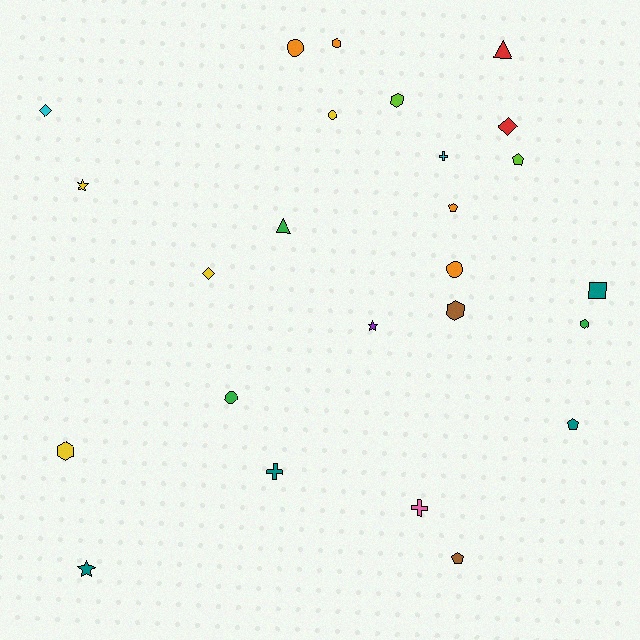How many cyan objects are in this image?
There are 2 cyan objects.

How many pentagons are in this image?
There are 4 pentagons.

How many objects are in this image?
There are 25 objects.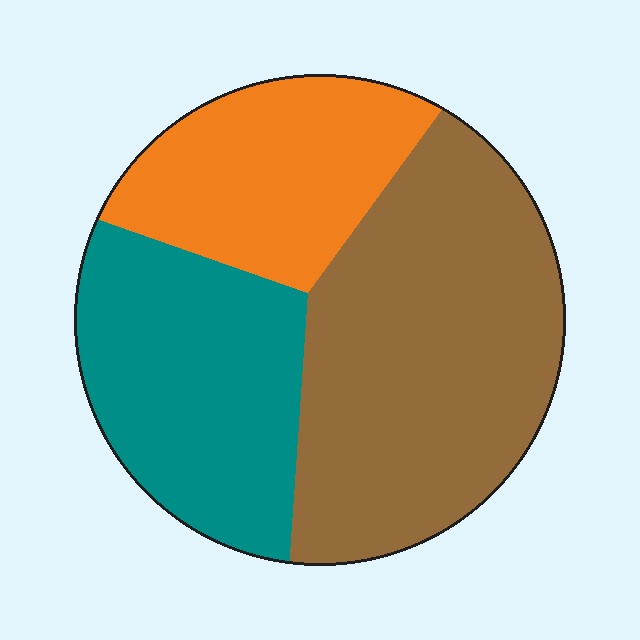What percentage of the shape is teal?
Teal covers roughly 30% of the shape.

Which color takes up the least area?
Orange, at roughly 25%.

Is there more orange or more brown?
Brown.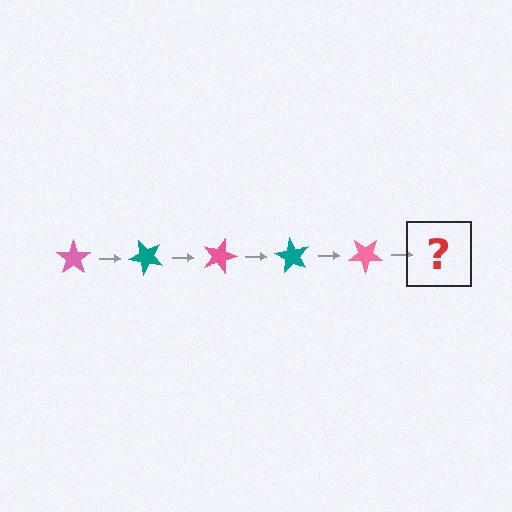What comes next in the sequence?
The next element should be a teal star, rotated 225 degrees from the start.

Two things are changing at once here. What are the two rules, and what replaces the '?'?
The two rules are that it rotates 45 degrees each step and the color cycles through pink and teal. The '?' should be a teal star, rotated 225 degrees from the start.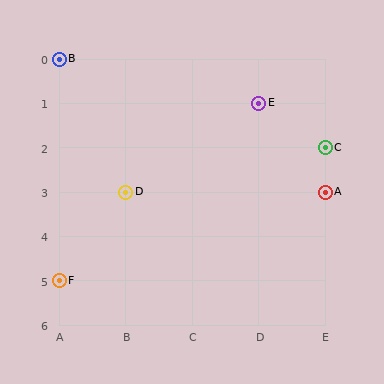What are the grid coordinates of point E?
Point E is at grid coordinates (D, 1).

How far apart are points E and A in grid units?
Points E and A are 1 column and 2 rows apart (about 2.2 grid units diagonally).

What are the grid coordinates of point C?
Point C is at grid coordinates (E, 2).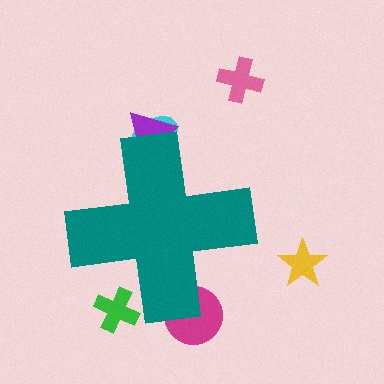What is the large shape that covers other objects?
A teal cross.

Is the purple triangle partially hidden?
Yes, the purple triangle is partially hidden behind the teal cross.